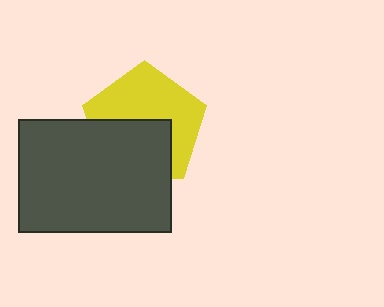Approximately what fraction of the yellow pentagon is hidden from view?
Roughly 44% of the yellow pentagon is hidden behind the dark gray rectangle.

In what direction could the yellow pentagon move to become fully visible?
The yellow pentagon could move up. That would shift it out from behind the dark gray rectangle entirely.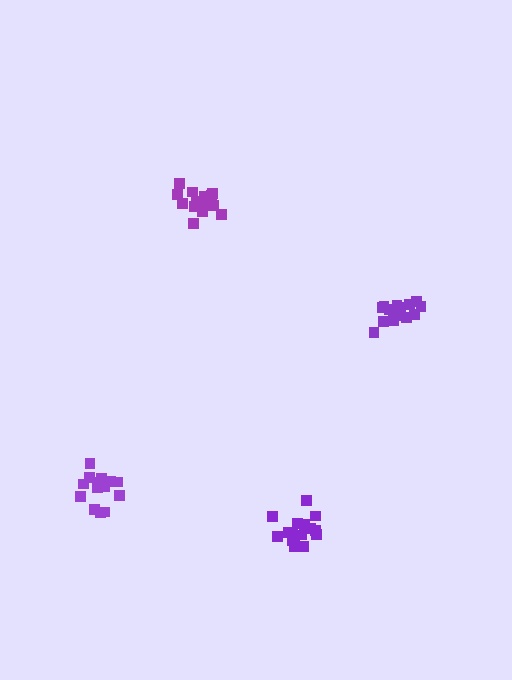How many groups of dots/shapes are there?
There are 4 groups.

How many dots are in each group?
Group 1: 14 dots, Group 2: 15 dots, Group 3: 16 dots, Group 4: 15 dots (60 total).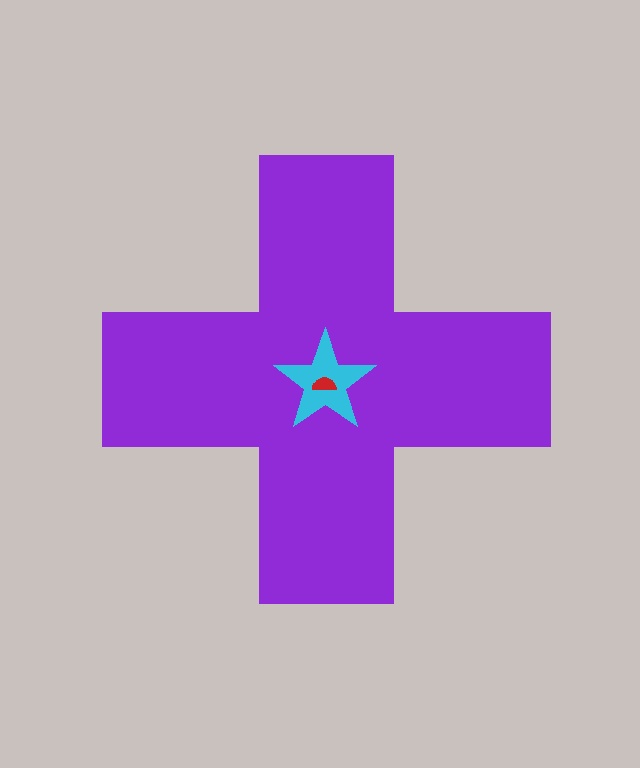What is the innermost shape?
The red semicircle.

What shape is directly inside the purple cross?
The cyan star.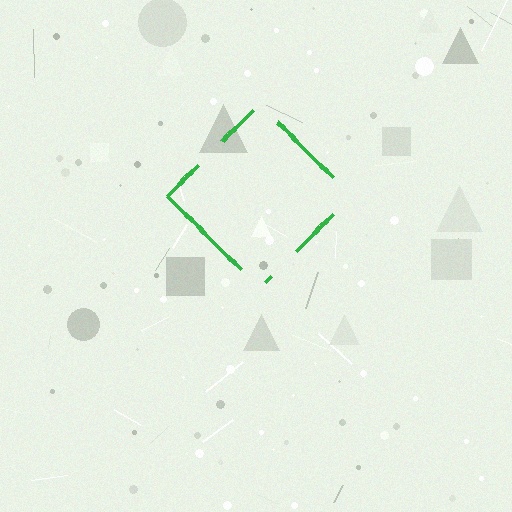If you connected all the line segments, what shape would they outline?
They would outline a diamond.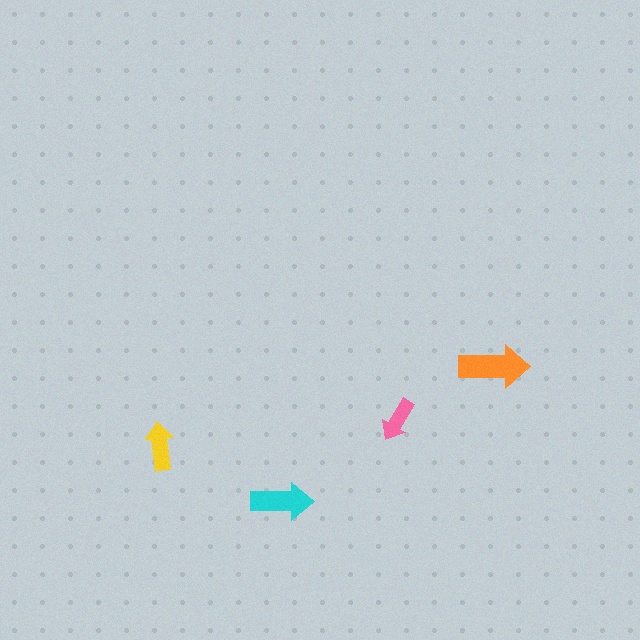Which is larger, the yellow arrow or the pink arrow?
The yellow one.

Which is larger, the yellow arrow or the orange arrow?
The orange one.